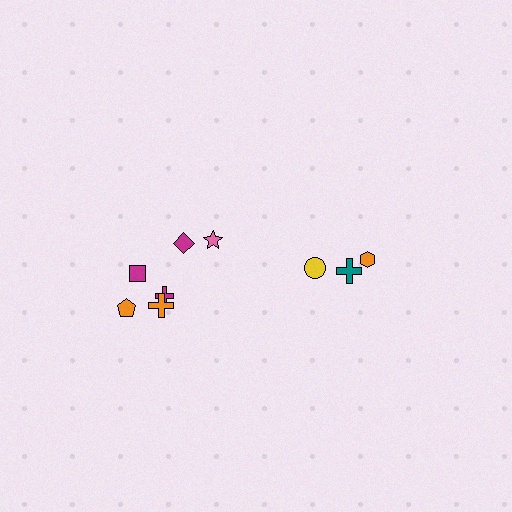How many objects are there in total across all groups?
There are 9 objects.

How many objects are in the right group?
There are 3 objects.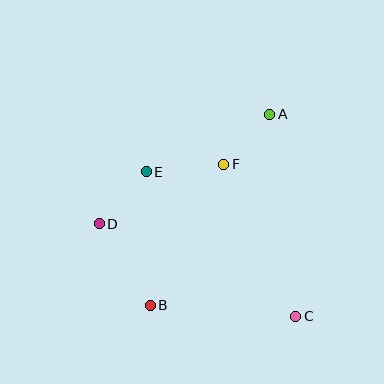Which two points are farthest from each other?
Points A and B are farthest from each other.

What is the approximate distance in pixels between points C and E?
The distance between C and E is approximately 208 pixels.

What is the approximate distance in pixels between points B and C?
The distance between B and C is approximately 146 pixels.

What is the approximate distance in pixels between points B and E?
The distance between B and E is approximately 133 pixels.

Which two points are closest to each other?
Points A and F are closest to each other.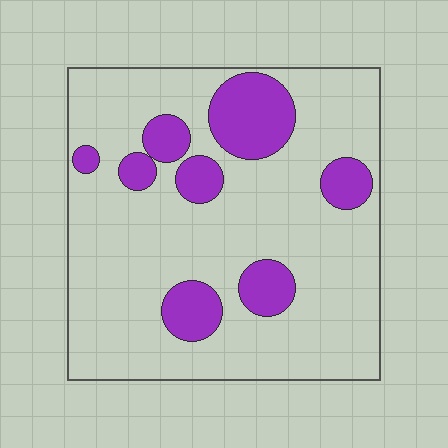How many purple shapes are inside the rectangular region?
8.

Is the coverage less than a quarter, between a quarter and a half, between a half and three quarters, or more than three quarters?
Less than a quarter.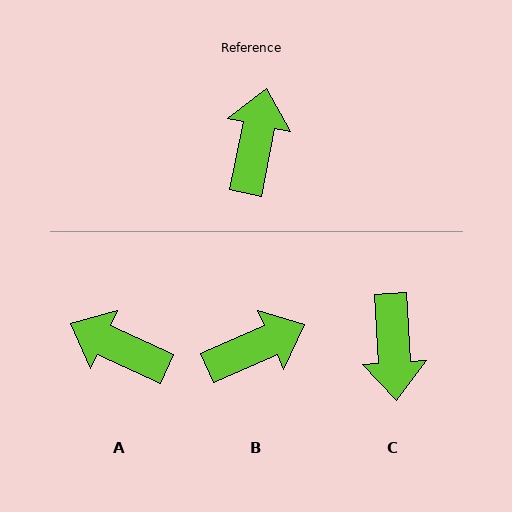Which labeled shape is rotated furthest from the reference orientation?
C, about 166 degrees away.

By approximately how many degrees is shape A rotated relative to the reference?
Approximately 76 degrees counter-clockwise.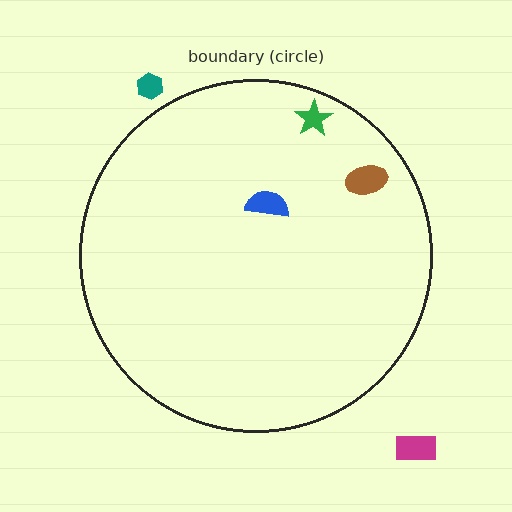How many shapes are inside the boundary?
3 inside, 2 outside.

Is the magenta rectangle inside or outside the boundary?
Outside.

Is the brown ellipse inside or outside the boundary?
Inside.